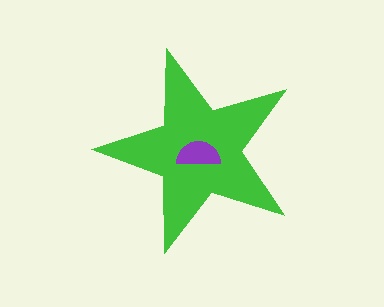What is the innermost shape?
The purple semicircle.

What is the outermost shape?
The green star.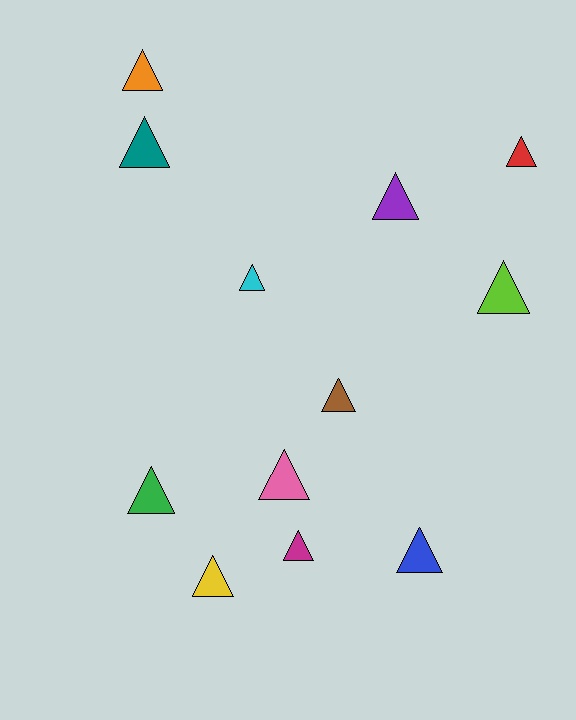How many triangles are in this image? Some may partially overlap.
There are 12 triangles.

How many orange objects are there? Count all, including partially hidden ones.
There is 1 orange object.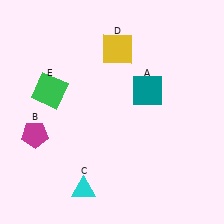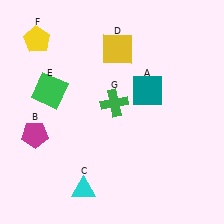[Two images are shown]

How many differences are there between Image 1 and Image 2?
There are 2 differences between the two images.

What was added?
A yellow pentagon (F), a green cross (G) were added in Image 2.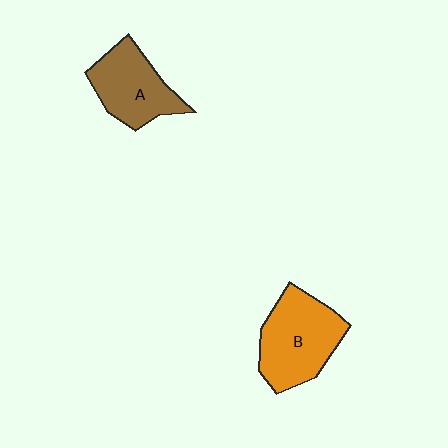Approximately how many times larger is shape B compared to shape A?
Approximately 1.2 times.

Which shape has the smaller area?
Shape A (brown).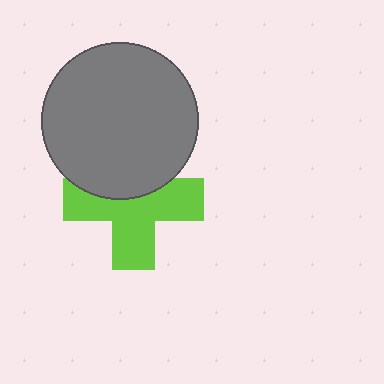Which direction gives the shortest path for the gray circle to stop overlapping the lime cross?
Moving up gives the shortest separation.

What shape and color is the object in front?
The object in front is a gray circle.